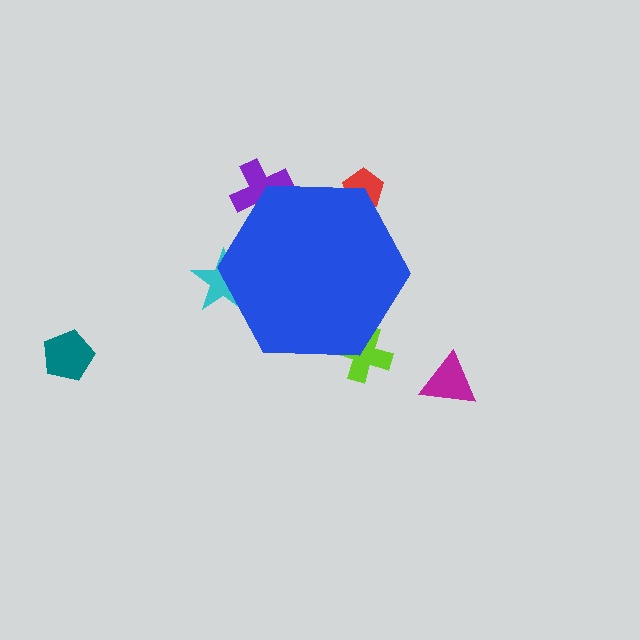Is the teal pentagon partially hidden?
No, the teal pentagon is fully visible.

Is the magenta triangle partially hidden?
No, the magenta triangle is fully visible.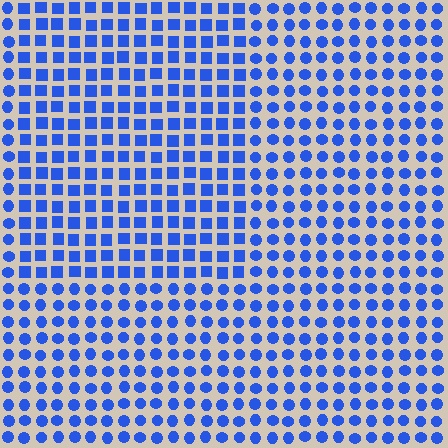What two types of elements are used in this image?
The image uses squares inside the rectangle region and circles outside it.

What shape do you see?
I see a rectangle.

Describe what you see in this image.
The image is filled with small blue elements arranged in a uniform grid. A rectangle-shaped region contains squares, while the surrounding area contains circles. The boundary is defined purely by the change in element shape.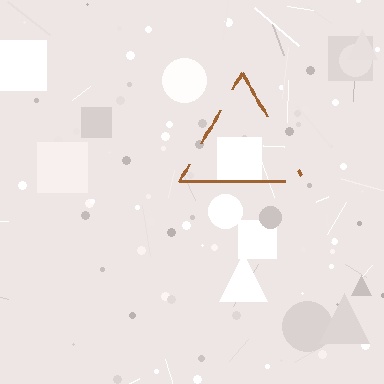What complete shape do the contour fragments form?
The contour fragments form a triangle.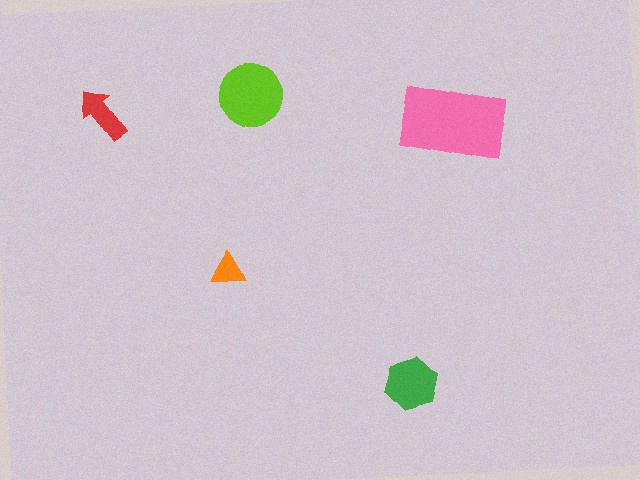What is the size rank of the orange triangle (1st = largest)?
5th.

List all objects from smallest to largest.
The orange triangle, the red arrow, the green hexagon, the lime circle, the pink rectangle.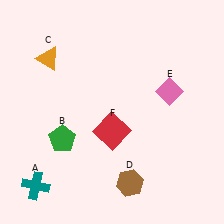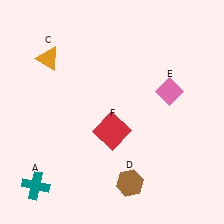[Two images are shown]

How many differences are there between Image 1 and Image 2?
There is 1 difference between the two images.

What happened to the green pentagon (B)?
The green pentagon (B) was removed in Image 2. It was in the bottom-left area of Image 1.